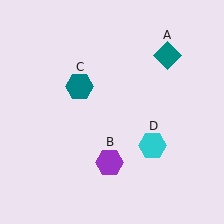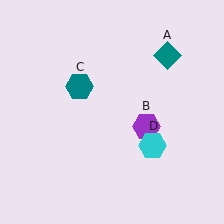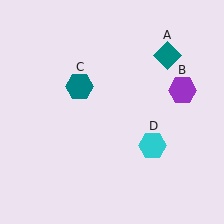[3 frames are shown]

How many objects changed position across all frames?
1 object changed position: purple hexagon (object B).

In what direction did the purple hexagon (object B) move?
The purple hexagon (object B) moved up and to the right.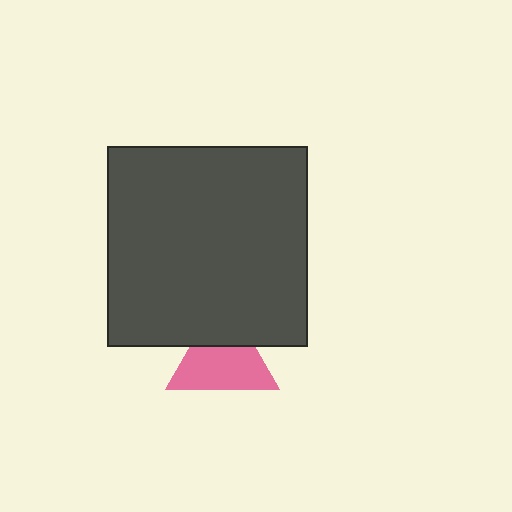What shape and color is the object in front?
The object in front is a dark gray square.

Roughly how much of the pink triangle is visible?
Most of it is visible (roughly 66%).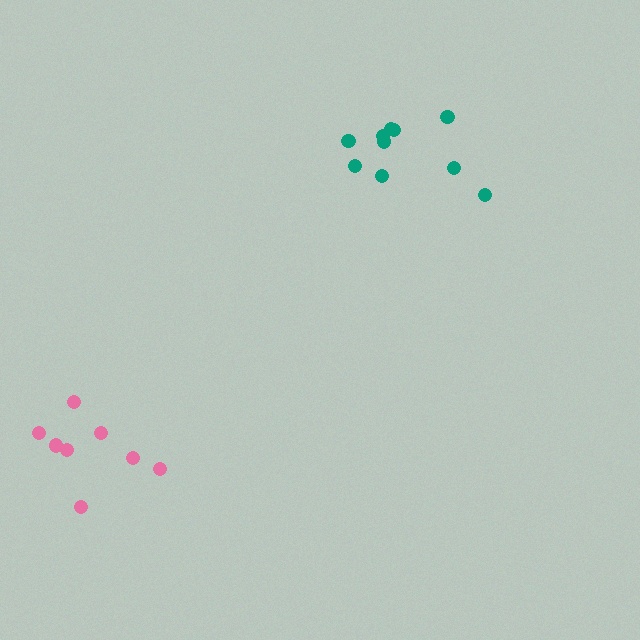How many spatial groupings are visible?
There are 2 spatial groupings.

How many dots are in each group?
Group 1: 8 dots, Group 2: 10 dots (18 total).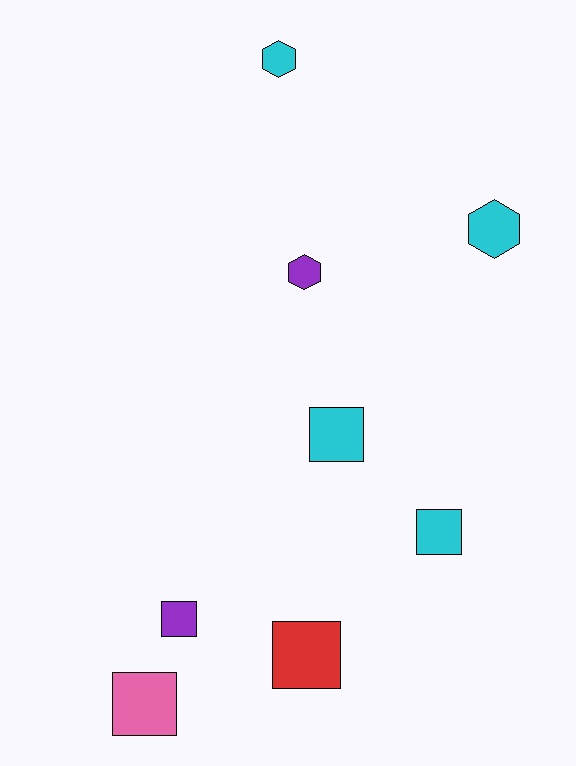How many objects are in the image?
There are 8 objects.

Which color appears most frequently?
Cyan, with 4 objects.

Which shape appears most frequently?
Square, with 5 objects.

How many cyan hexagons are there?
There are 2 cyan hexagons.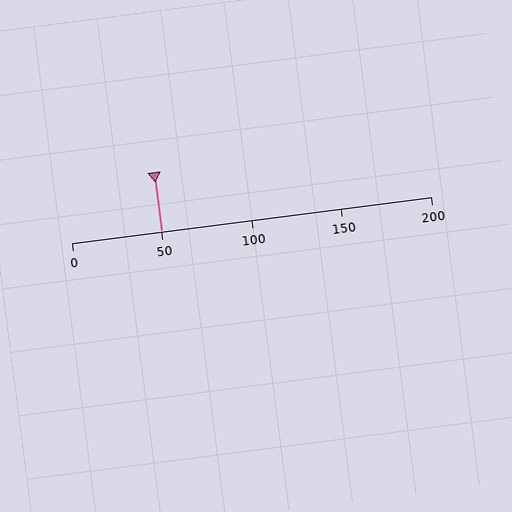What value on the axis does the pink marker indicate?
The marker indicates approximately 50.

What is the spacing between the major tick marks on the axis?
The major ticks are spaced 50 apart.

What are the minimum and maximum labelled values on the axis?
The axis runs from 0 to 200.